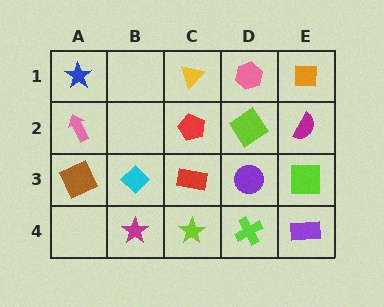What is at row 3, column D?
A purple circle.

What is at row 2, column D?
A lime diamond.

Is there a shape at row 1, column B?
No, that cell is empty.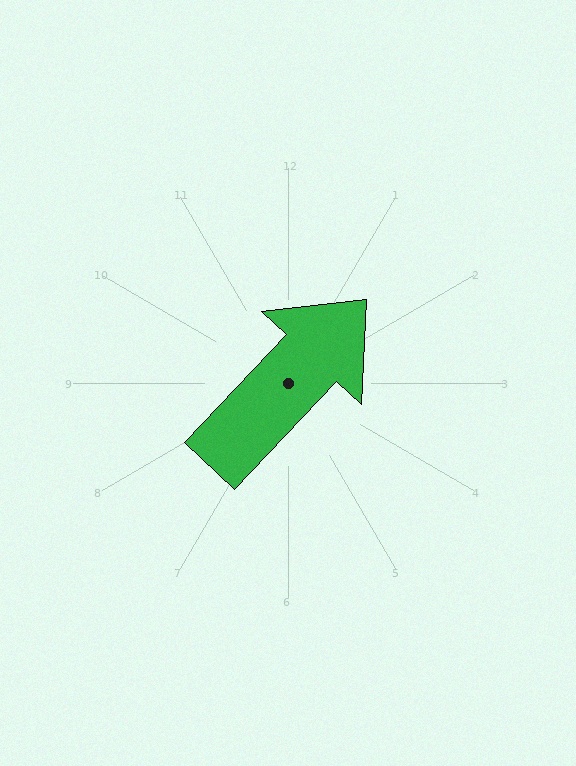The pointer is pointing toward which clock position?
Roughly 1 o'clock.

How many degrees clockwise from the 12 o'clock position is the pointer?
Approximately 43 degrees.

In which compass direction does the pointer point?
Northeast.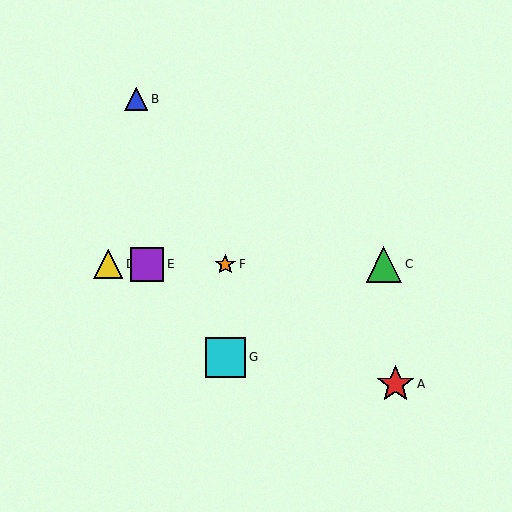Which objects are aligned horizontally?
Objects C, D, E, F are aligned horizontally.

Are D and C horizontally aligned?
Yes, both are at y≈264.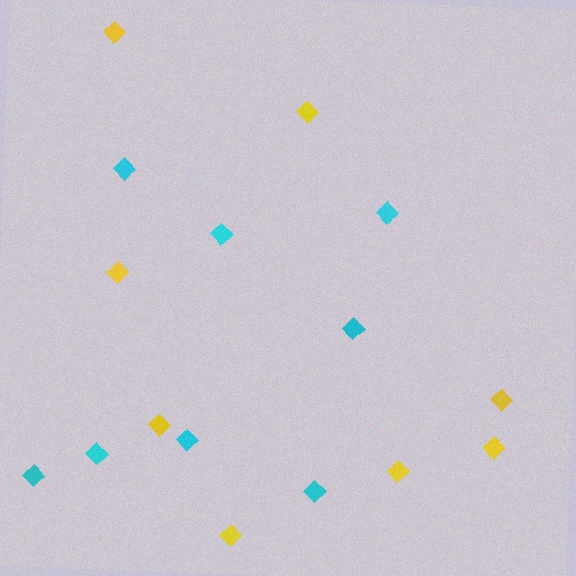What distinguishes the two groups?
There are 2 groups: one group of cyan diamonds (8) and one group of yellow diamonds (8).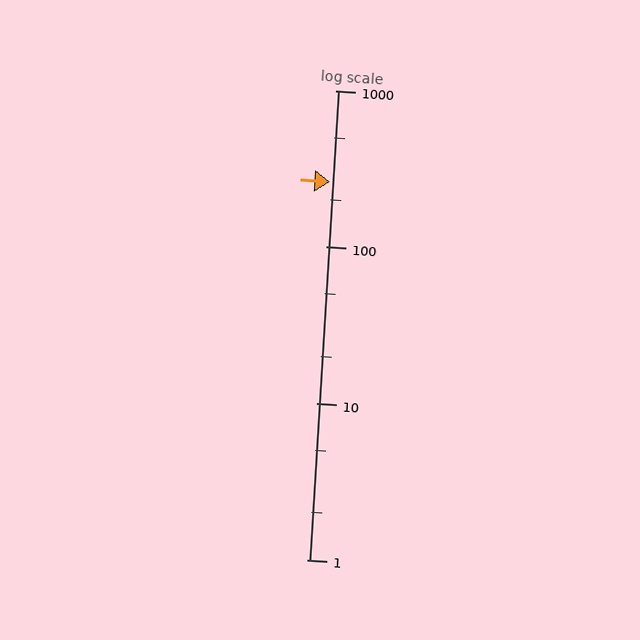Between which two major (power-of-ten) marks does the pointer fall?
The pointer is between 100 and 1000.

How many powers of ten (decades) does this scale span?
The scale spans 3 decades, from 1 to 1000.